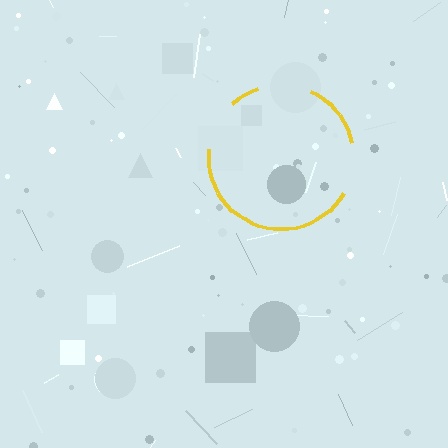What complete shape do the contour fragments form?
The contour fragments form a circle.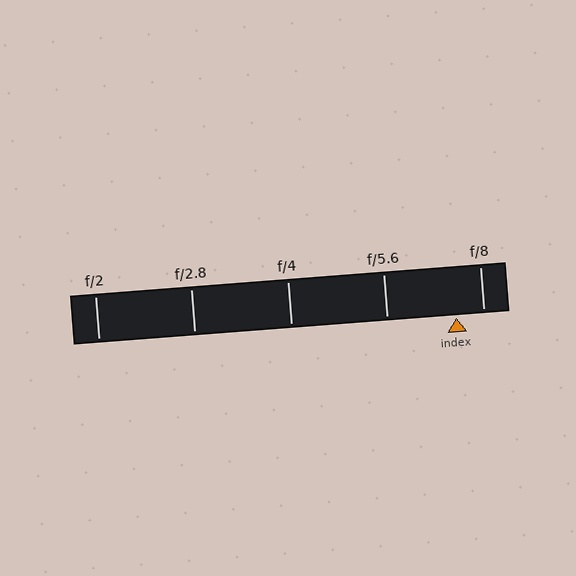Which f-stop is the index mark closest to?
The index mark is closest to f/8.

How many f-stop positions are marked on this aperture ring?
There are 5 f-stop positions marked.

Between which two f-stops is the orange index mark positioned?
The index mark is between f/5.6 and f/8.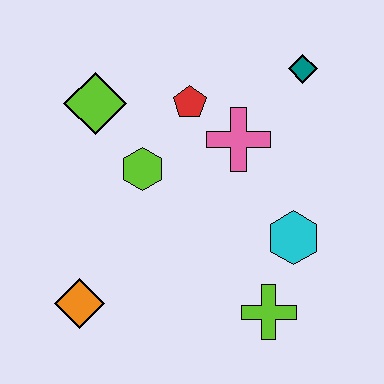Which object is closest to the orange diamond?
The lime hexagon is closest to the orange diamond.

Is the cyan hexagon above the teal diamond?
No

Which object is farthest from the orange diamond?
The teal diamond is farthest from the orange diamond.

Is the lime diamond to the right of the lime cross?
No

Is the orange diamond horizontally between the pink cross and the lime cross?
No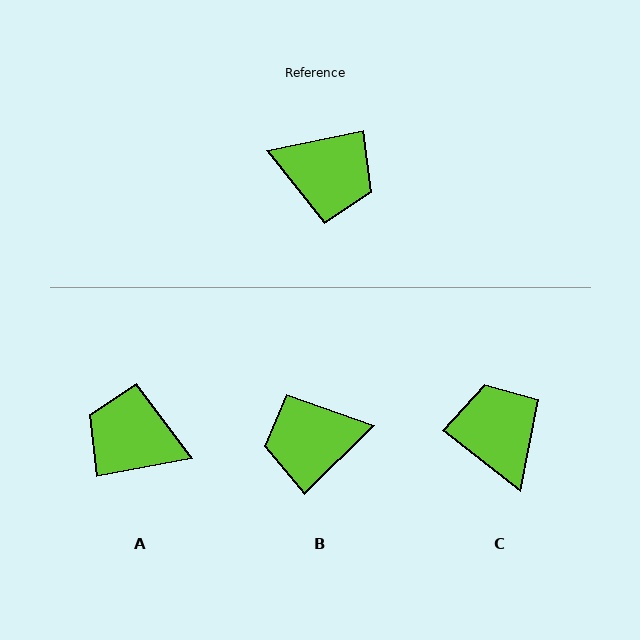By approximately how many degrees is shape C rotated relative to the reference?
Approximately 131 degrees counter-clockwise.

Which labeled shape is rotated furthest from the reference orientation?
A, about 179 degrees away.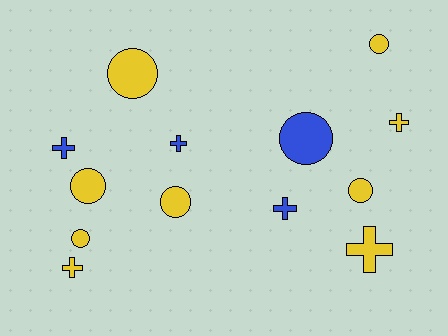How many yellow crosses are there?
There are 3 yellow crosses.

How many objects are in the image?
There are 13 objects.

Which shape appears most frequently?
Circle, with 7 objects.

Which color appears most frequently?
Yellow, with 9 objects.